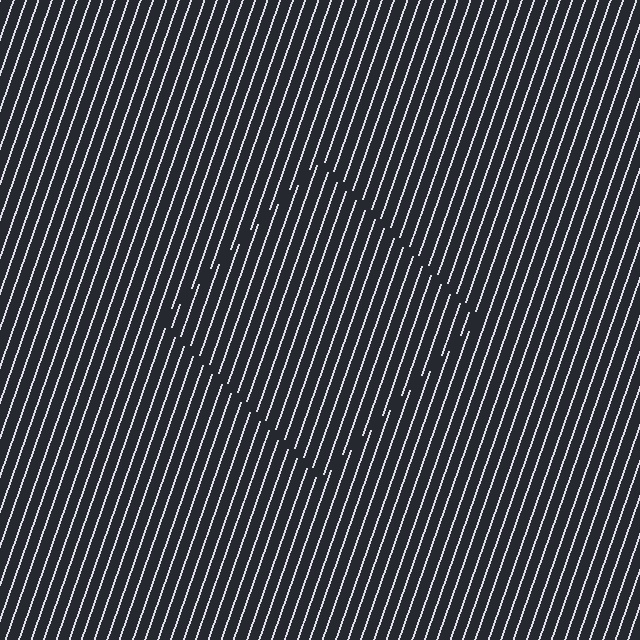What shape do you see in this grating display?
An illusory square. The interior of the shape contains the same grating, shifted by half a period — the contour is defined by the phase discontinuity where line-ends from the inner and outer gratings abut.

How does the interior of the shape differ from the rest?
The interior of the shape contains the same grating, shifted by half a period — the contour is defined by the phase discontinuity where line-ends from the inner and outer gratings abut.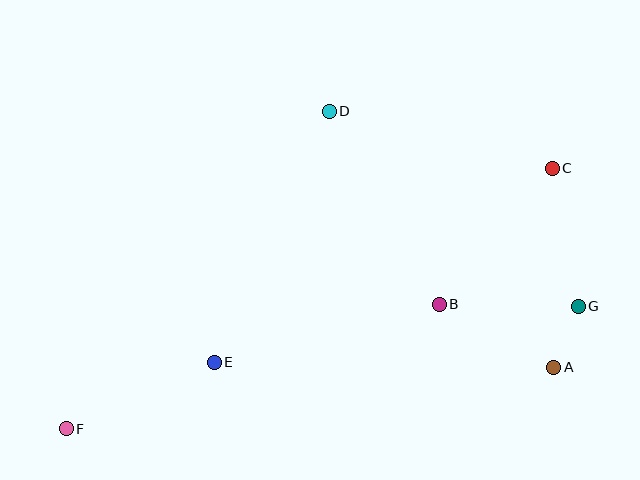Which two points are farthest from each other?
Points C and F are farthest from each other.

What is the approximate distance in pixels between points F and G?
The distance between F and G is approximately 526 pixels.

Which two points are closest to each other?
Points A and G are closest to each other.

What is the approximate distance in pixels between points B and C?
The distance between B and C is approximately 177 pixels.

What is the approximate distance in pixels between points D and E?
The distance between D and E is approximately 276 pixels.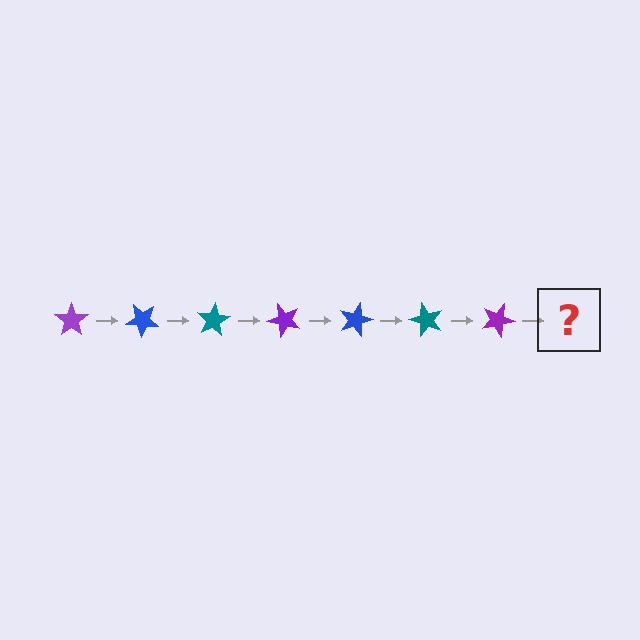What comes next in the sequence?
The next element should be a blue star, rotated 280 degrees from the start.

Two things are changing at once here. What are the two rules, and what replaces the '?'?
The two rules are that it rotates 40 degrees each step and the color cycles through purple, blue, and teal. The '?' should be a blue star, rotated 280 degrees from the start.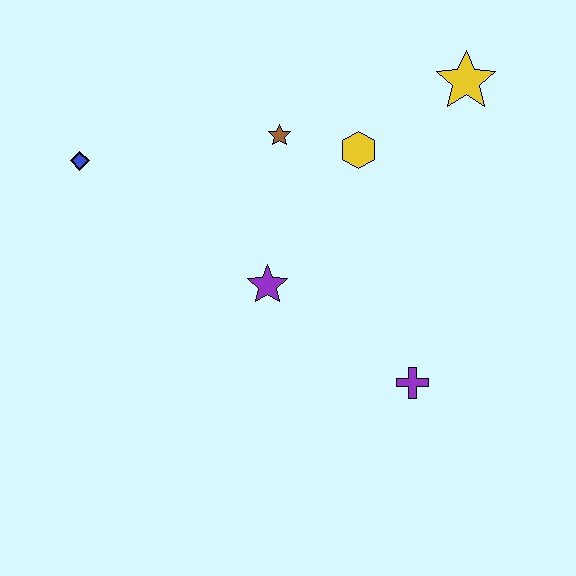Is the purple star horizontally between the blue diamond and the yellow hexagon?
Yes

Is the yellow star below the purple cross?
No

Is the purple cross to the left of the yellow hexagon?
No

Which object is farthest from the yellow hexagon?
The blue diamond is farthest from the yellow hexagon.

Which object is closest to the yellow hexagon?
The brown star is closest to the yellow hexagon.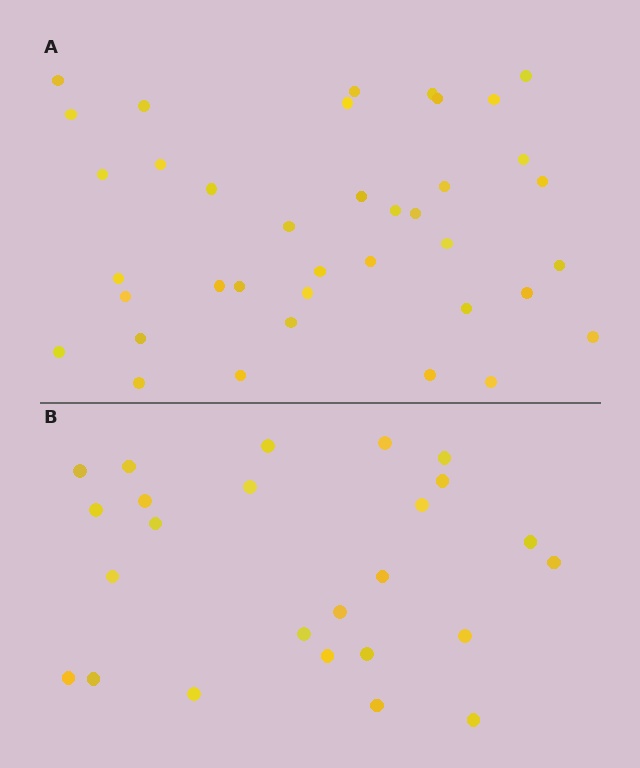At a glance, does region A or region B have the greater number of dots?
Region A (the top region) has more dots.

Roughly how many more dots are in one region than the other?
Region A has approximately 15 more dots than region B.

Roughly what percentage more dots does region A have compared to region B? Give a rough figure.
About 50% more.